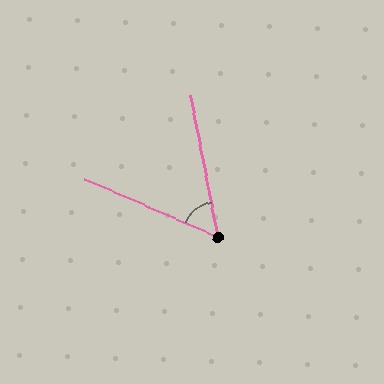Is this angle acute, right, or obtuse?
It is acute.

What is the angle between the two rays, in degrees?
Approximately 56 degrees.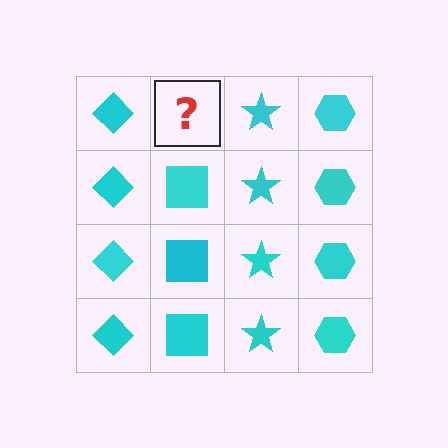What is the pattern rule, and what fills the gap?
The rule is that each column has a consistent shape. The gap should be filled with a cyan square.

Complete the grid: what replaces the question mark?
The question mark should be replaced with a cyan square.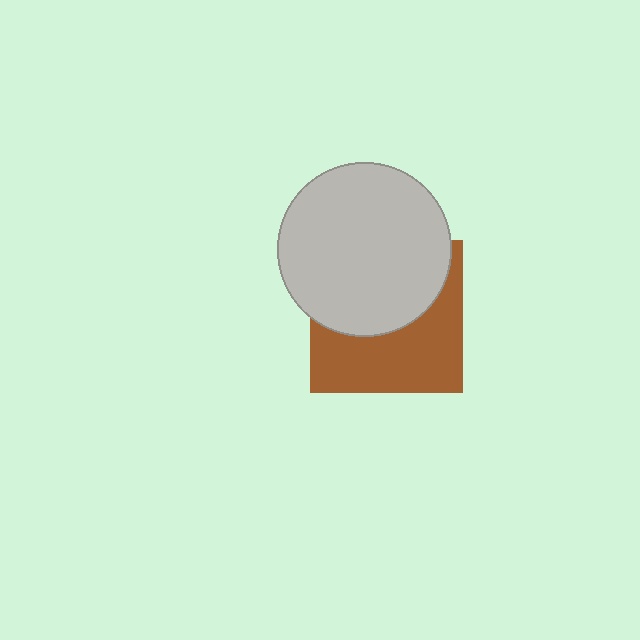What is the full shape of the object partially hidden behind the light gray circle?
The partially hidden object is a brown square.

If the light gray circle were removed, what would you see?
You would see the complete brown square.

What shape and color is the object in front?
The object in front is a light gray circle.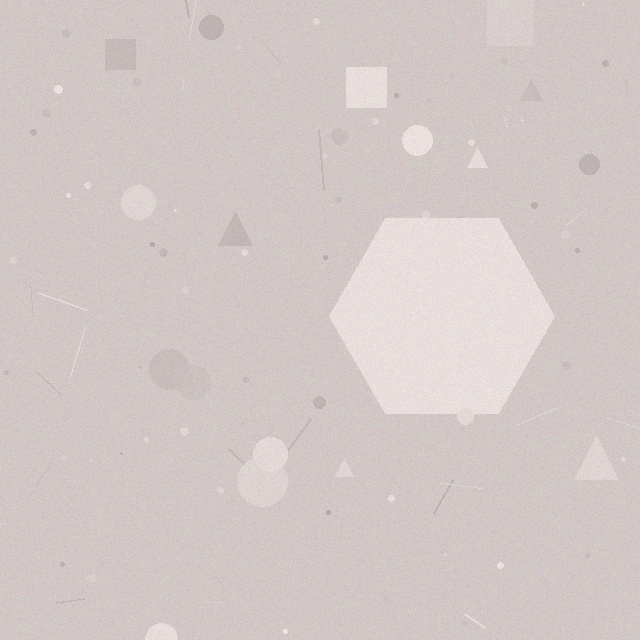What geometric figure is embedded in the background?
A hexagon is embedded in the background.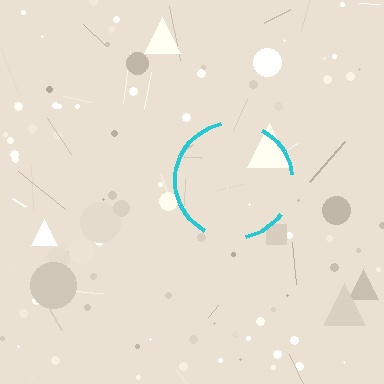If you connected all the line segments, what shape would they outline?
They would outline a circle.